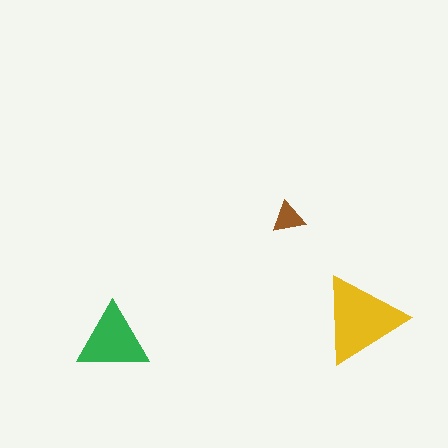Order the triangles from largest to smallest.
the yellow one, the green one, the brown one.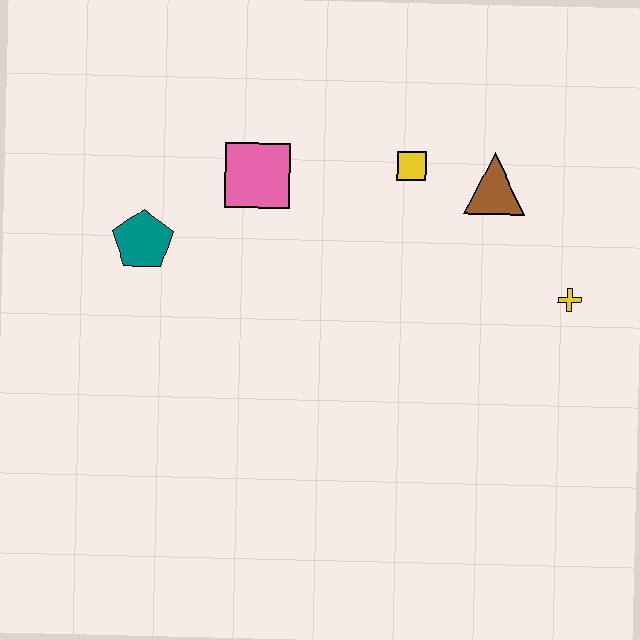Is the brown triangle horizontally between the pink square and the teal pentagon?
No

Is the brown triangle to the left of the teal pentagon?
No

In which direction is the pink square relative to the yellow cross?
The pink square is to the left of the yellow cross.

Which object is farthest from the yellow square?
The teal pentagon is farthest from the yellow square.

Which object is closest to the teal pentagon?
The pink square is closest to the teal pentagon.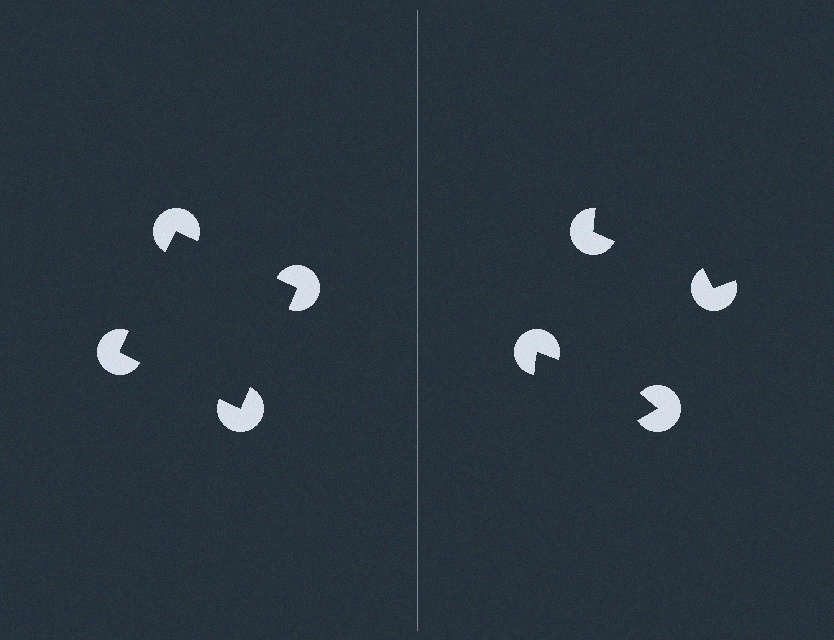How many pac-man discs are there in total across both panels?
8 — 4 on each side.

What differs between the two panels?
The pac-man discs are positioned identically on both sides; only the wedge orientations differ. On the left they align to a square; on the right they are misaligned.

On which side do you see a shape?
An illusory square appears on the left side. On the right side the wedge cuts are rotated, so no coherent shape forms.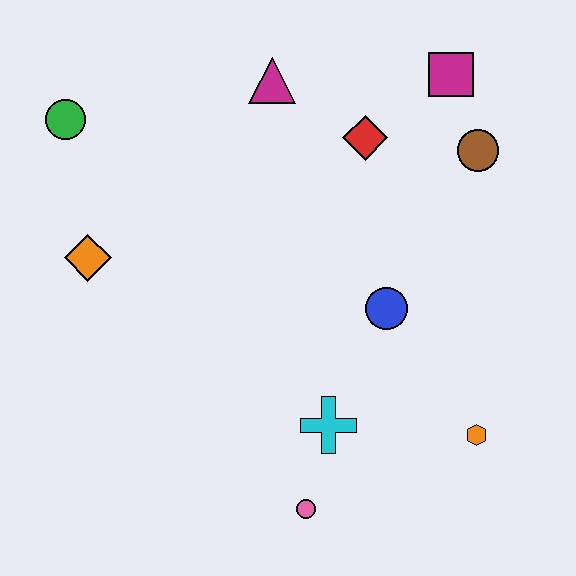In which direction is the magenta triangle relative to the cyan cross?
The magenta triangle is above the cyan cross.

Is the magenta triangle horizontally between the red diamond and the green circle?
Yes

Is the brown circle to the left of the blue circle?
No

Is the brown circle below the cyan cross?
No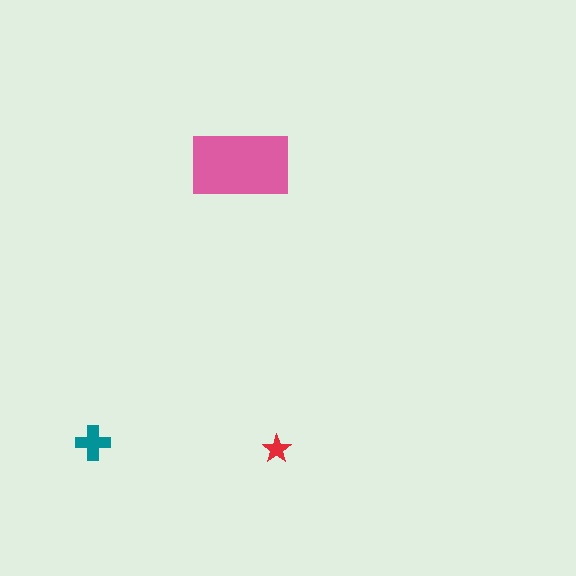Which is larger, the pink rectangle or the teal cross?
The pink rectangle.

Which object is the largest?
The pink rectangle.